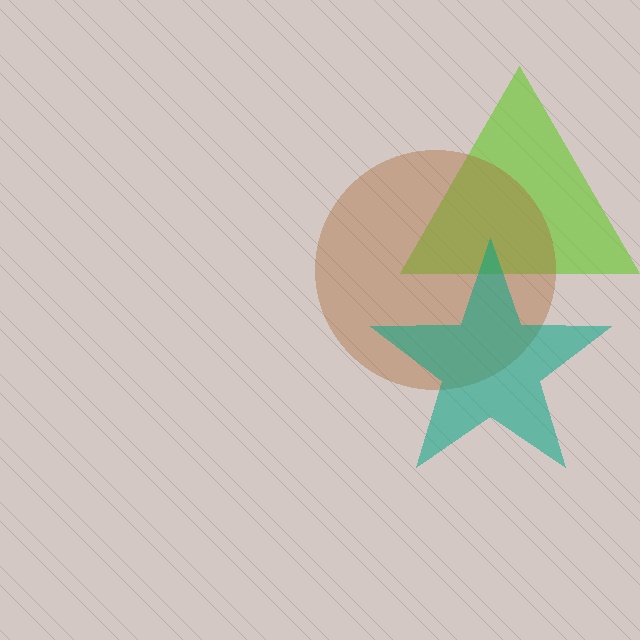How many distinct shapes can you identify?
There are 3 distinct shapes: a lime triangle, a brown circle, a teal star.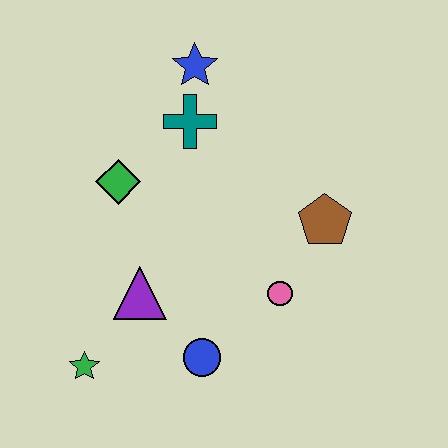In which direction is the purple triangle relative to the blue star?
The purple triangle is below the blue star.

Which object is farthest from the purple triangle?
The blue star is farthest from the purple triangle.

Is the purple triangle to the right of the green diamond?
Yes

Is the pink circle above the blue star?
No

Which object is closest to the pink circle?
The brown pentagon is closest to the pink circle.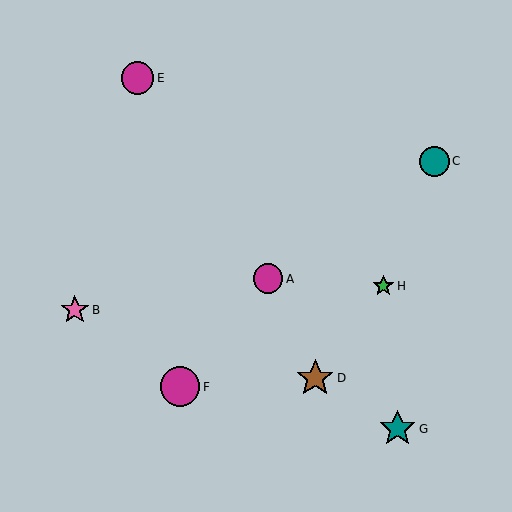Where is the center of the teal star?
The center of the teal star is at (398, 429).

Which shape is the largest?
The magenta circle (labeled F) is the largest.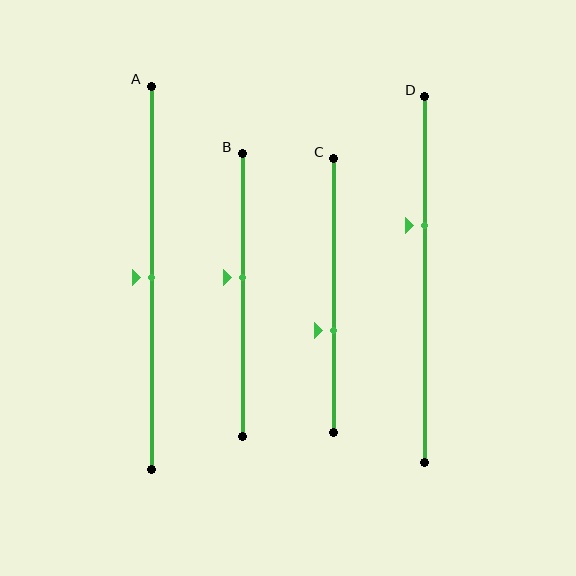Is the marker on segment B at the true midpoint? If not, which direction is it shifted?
No, the marker on segment B is shifted upward by about 6% of the segment length.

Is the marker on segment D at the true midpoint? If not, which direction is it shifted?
No, the marker on segment D is shifted upward by about 15% of the segment length.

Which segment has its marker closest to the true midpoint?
Segment A has its marker closest to the true midpoint.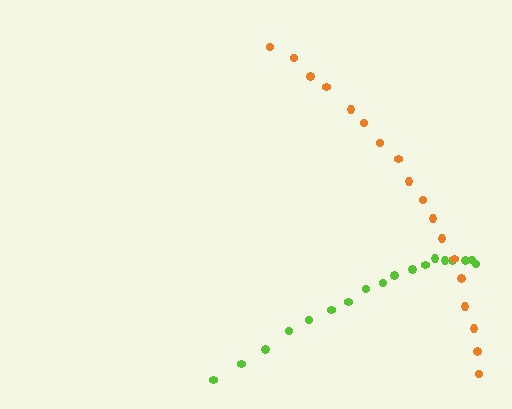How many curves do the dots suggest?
There are 2 distinct paths.